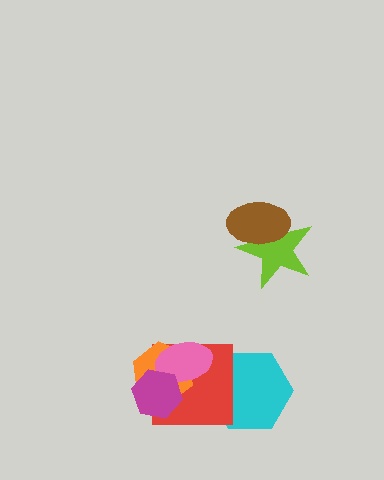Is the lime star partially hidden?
Yes, it is partially covered by another shape.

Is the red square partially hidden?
Yes, it is partially covered by another shape.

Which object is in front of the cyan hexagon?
The red square is in front of the cyan hexagon.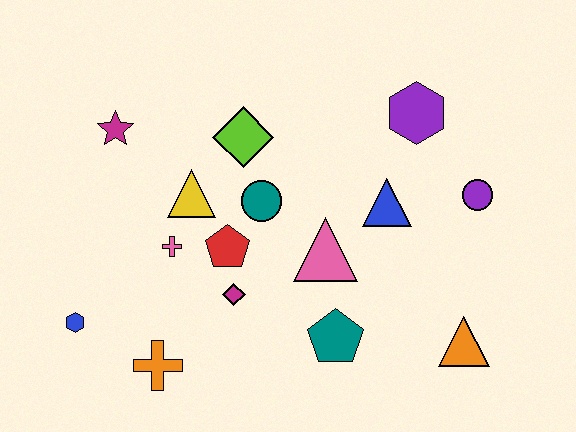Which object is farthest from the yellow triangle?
The orange triangle is farthest from the yellow triangle.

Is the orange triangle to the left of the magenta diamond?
No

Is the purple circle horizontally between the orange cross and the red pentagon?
No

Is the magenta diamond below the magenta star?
Yes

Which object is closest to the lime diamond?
The teal circle is closest to the lime diamond.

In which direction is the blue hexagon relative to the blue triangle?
The blue hexagon is to the left of the blue triangle.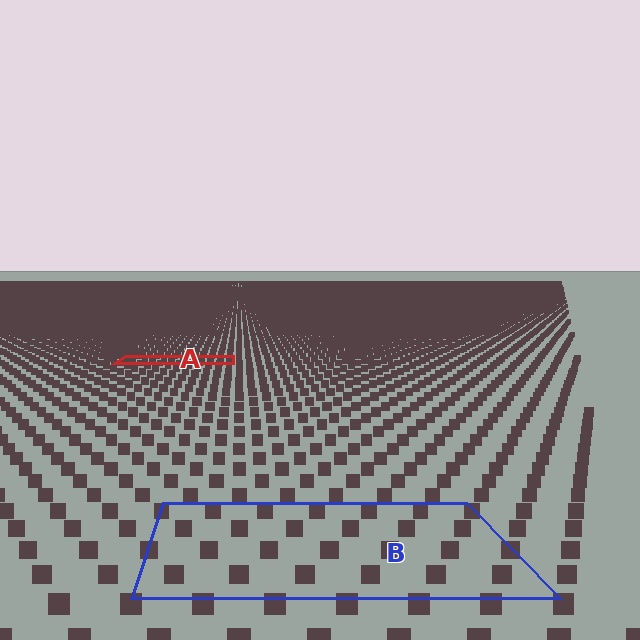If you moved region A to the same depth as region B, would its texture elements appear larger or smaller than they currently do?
They would appear larger. At a closer depth, the same texture elements are projected at a bigger on-screen size.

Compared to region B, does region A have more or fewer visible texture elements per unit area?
Region A has more texture elements per unit area — they are packed more densely because it is farther away.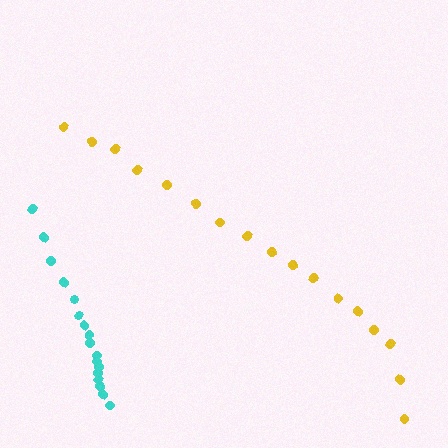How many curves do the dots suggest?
There are 2 distinct paths.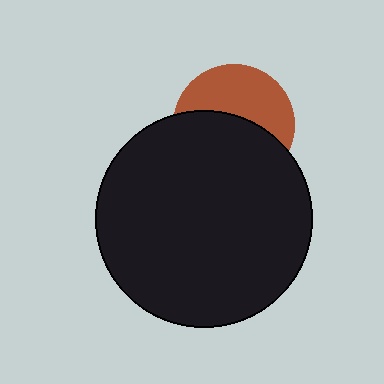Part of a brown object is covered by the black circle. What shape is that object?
It is a circle.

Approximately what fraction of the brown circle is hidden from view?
Roughly 55% of the brown circle is hidden behind the black circle.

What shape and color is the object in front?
The object in front is a black circle.